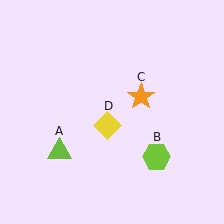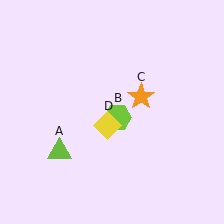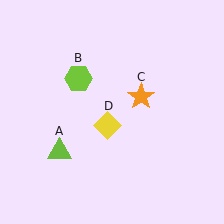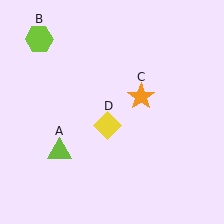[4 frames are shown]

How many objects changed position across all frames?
1 object changed position: lime hexagon (object B).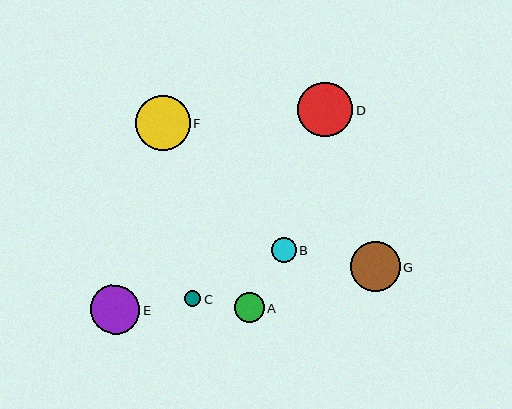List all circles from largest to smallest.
From largest to smallest: D, F, G, E, A, B, C.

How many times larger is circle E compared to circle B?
Circle E is approximately 1.9 times the size of circle B.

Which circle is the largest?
Circle D is the largest with a size of approximately 55 pixels.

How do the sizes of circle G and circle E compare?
Circle G and circle E are approximately the same size.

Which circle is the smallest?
Circle C is the smallest with a size of approximately 17 pixels.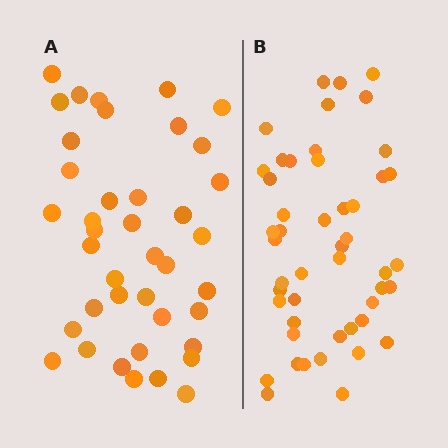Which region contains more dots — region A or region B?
Region B (the right region) has more dots.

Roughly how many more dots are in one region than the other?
Region B has roughly 8 or so more dots than region A.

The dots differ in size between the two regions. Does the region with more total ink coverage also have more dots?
No. Region A has more total ink coverage because its dots are larger, but region B actually contains more individual dots. Total area can be misleading — the number of items is what matters here.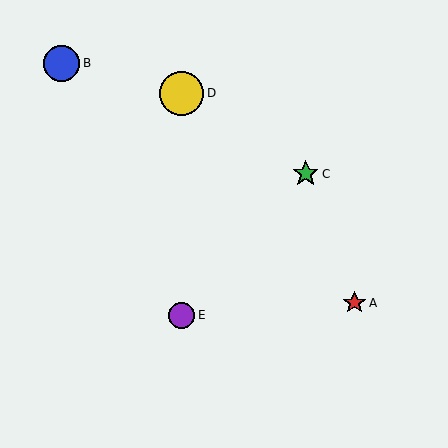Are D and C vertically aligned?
No, D is at x≈182 and C is at x≈306.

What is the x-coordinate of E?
Object E is at x≈182.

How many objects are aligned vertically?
2 objects (D, E) are aligned vertically.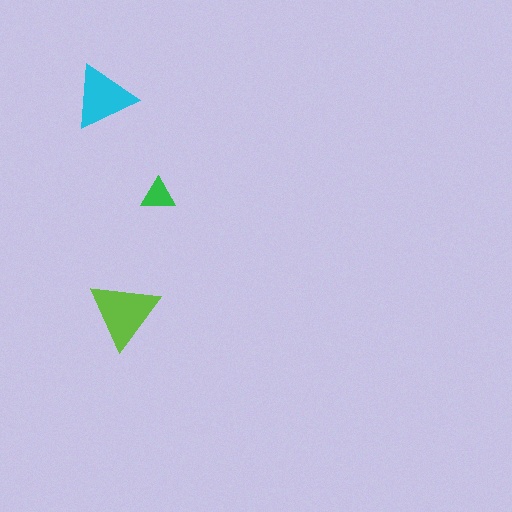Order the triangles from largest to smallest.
the lime one, the cyan one, the green one.